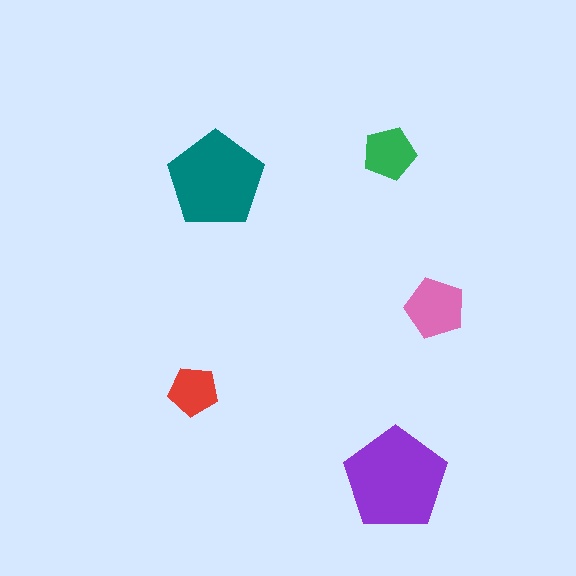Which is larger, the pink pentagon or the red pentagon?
The pink one.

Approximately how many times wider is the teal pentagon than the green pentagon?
About 2 times wider.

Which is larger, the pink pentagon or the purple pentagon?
The purple one.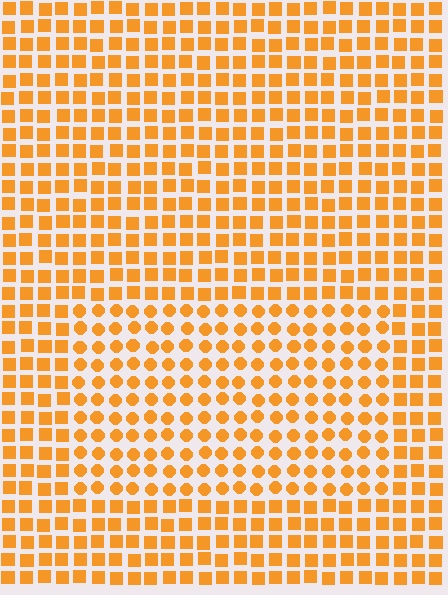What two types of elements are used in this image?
The image uses circles inside the rectangle region and squares outside it.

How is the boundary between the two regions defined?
The boundary is defined by a change in element shape: circles inside vs. squares outside. All elements share the same color and spacing.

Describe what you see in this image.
The image is filled with small orange elements arranged in a uniform grid. A rectangle-shaped region contains circles, while the surrounding area contains squares. The boundary is defined purely by the change in element shape.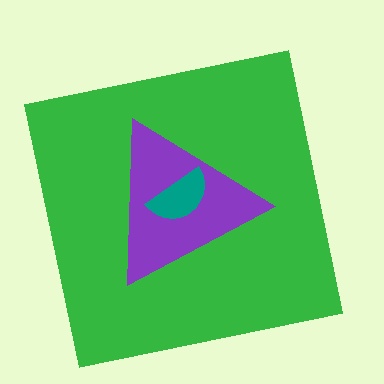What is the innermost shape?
The teal semicircle.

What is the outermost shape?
The green square.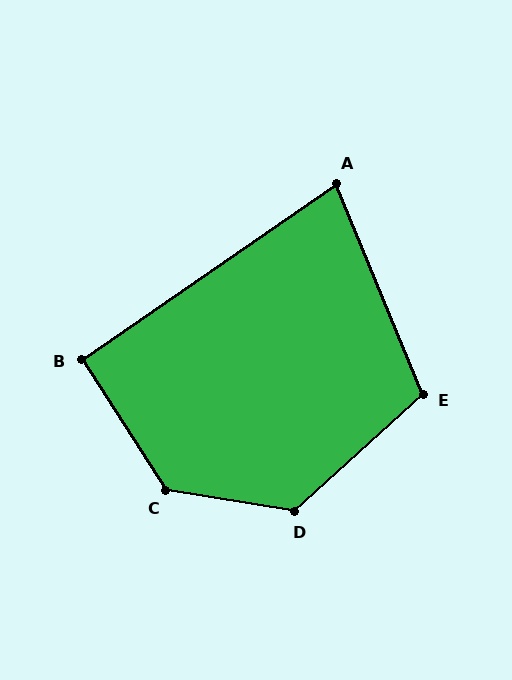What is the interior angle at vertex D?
Approximately 128 degrees (obtuse).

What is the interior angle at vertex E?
Approximately 110 degrees (obtuse).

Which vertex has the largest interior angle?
C, at approximately 132 degrees.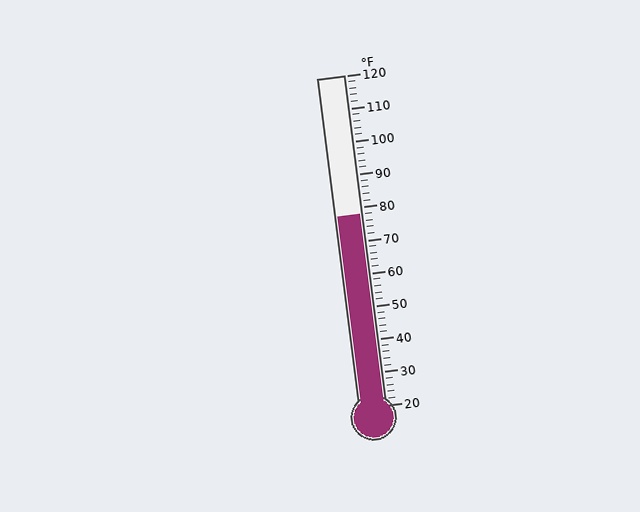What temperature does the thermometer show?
The thermometer shows approximately 78°F.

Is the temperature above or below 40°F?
The temperature is above 40°F.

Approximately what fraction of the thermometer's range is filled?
The thermometer is filled to approximately 60% of its range.